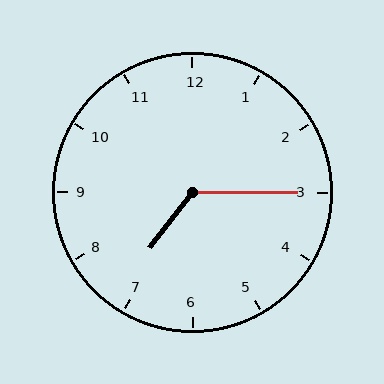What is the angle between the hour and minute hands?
Approximately 128 degrees.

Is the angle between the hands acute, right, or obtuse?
It is obtuse.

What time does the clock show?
7:15.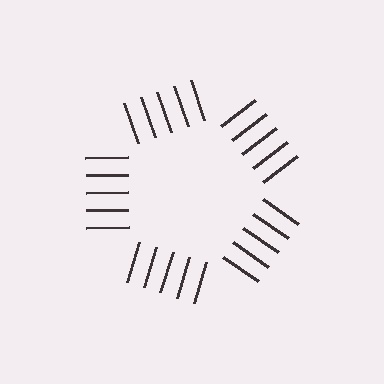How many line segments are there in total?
25 — 5 along each of the 5 edges.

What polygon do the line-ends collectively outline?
An illusory pentagon — the line segments terminate on its edges but no continuous stroke is drawn.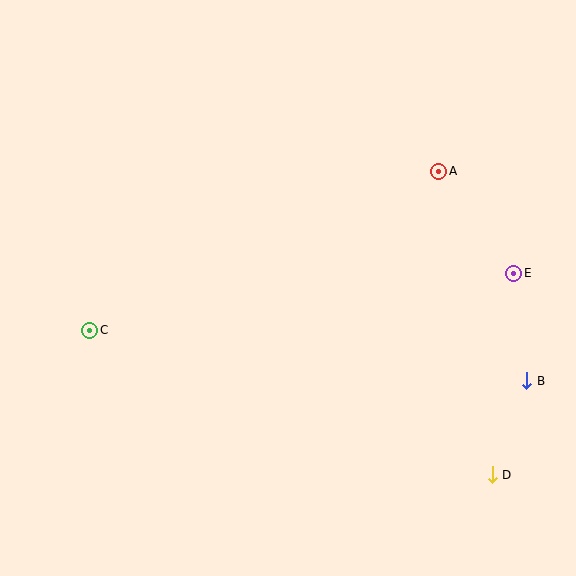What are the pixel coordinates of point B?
Point B is at (527, 381).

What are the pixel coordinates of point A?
Point A is at (439, 171).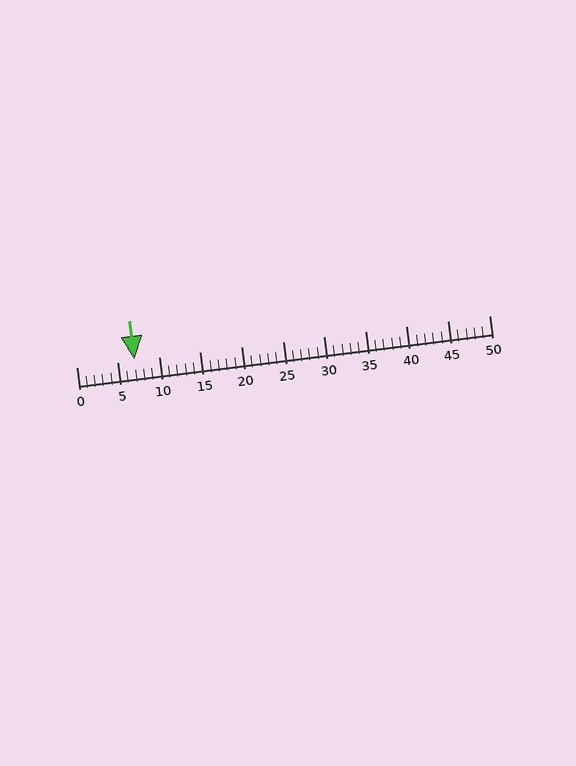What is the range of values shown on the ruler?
The ruler shows values from 0 to 50.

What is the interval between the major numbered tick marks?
The major tick marks are spaced 5 units apart.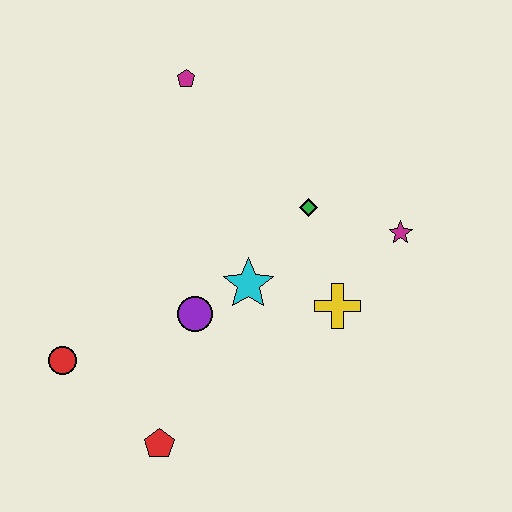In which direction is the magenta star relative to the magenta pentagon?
The magenta star is to the right of the magenta pentagon.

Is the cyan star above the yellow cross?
Yes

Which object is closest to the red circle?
The red pentagon is closest to the red circle.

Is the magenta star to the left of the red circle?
No